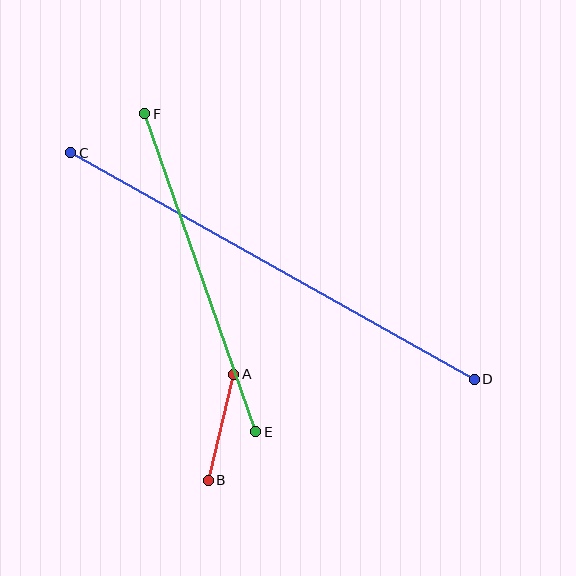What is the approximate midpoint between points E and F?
The midpoint is at approximately (200, 273) pixels.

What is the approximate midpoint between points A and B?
The midpoint is at approximately (221, 427) pixels.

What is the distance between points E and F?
The distance is approximately 337 pixels.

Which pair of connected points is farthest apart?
Points C and D are farthest apart.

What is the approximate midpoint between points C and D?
The midpoint is at approximately (273, 266) pixels.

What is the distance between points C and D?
The distance is approximately 463 pixels.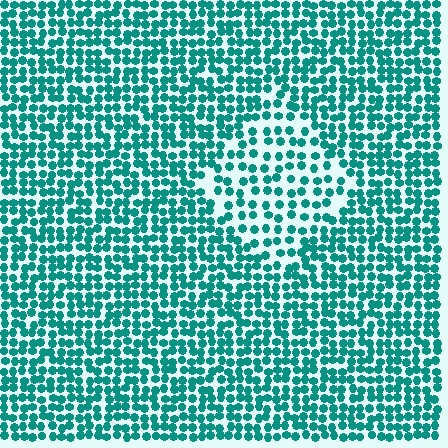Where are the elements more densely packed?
The elements are more densely packed outside the diamond boundary.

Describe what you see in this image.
The image contains small teal elements arranged at two different densities. A diamond-shaped region is visible where the elements are less densely packed than the surrounding area.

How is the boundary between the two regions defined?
The boundary is defined by a change in element density (approximately 1.7x ratio). All elements are the same color, size, and shape.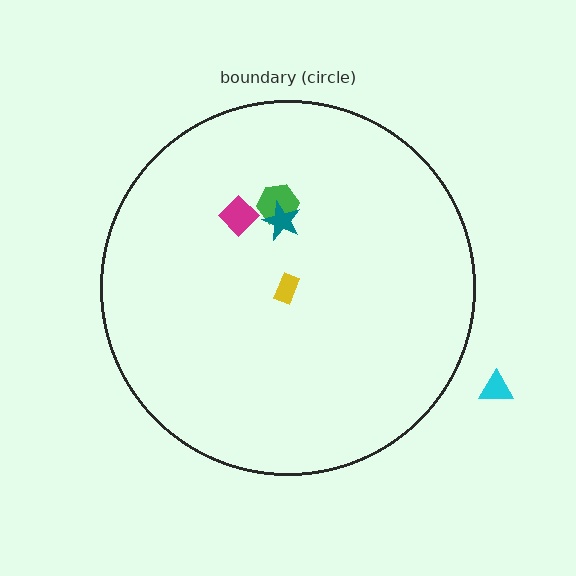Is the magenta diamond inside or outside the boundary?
Inside.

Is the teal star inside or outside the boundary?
Inside.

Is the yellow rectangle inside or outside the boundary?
Inside.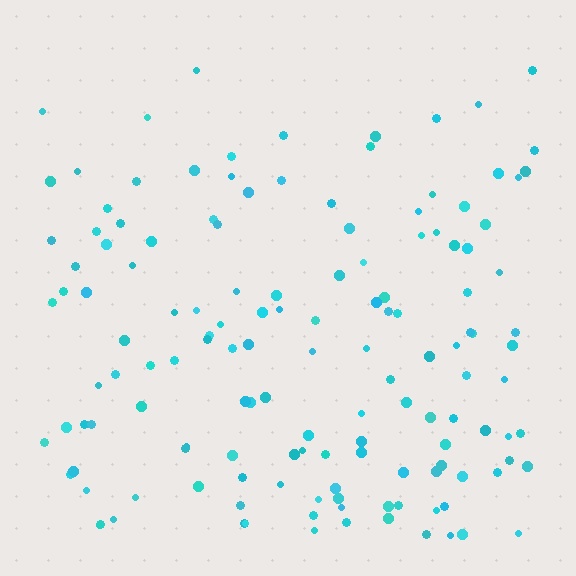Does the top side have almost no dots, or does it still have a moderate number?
Still a moderate number, just noticeably fewer than the bottom.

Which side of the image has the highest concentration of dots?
The bottom.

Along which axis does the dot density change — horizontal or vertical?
Vertical.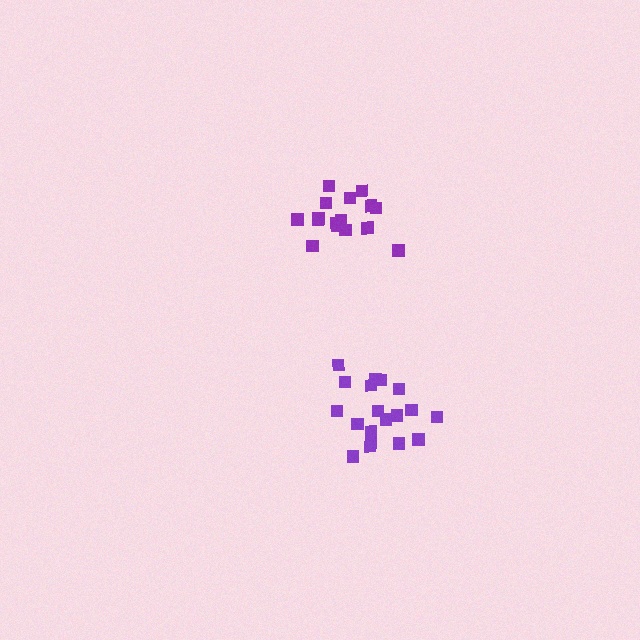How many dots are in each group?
Group 1: 19 dots, Group 2: 16 dots (35 total).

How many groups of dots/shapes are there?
There are 2 groups.